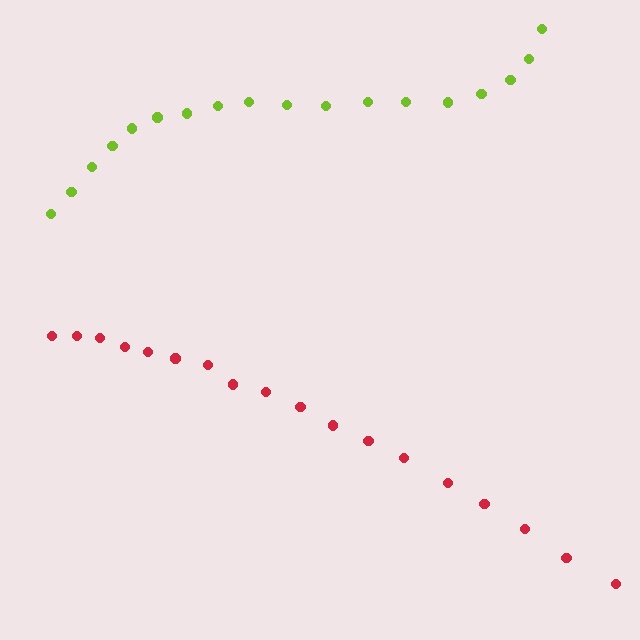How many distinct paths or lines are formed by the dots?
There are 2 distinct paths.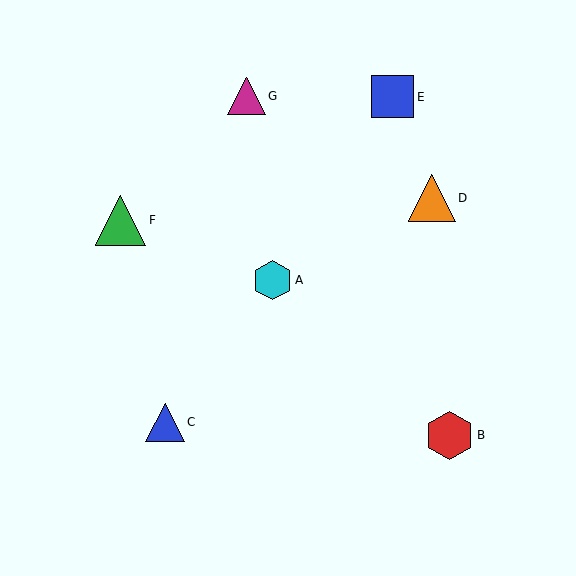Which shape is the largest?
The green triangle (labeled F) is the largest.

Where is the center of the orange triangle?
The center of the orange triangle is at (432, 198).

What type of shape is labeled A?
Shape A is a cyan hexagon.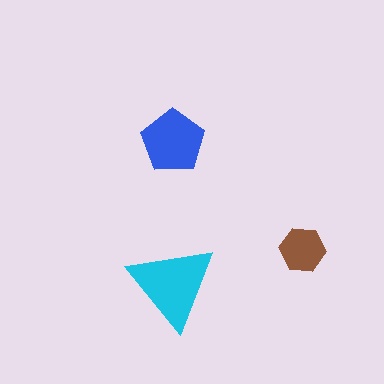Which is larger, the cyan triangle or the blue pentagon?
The cyan triangle.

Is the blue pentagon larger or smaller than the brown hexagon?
Larger.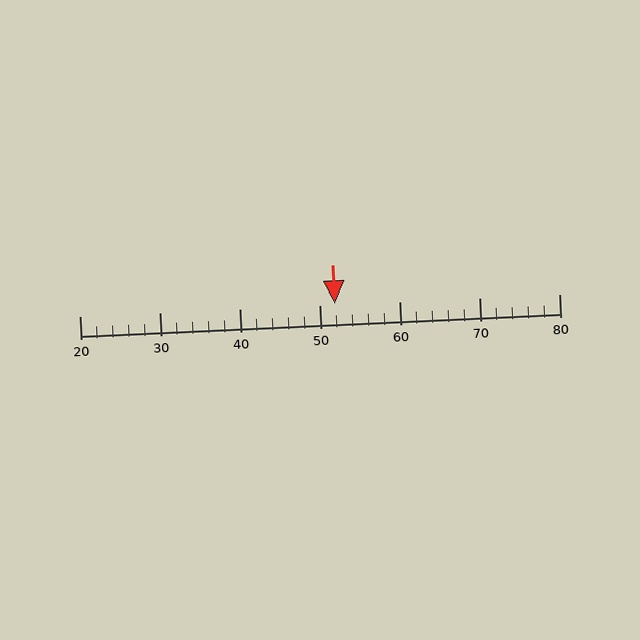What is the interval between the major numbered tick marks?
The major tick marks are spaced 10 units apart.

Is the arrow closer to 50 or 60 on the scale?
The arrow is closer to 50.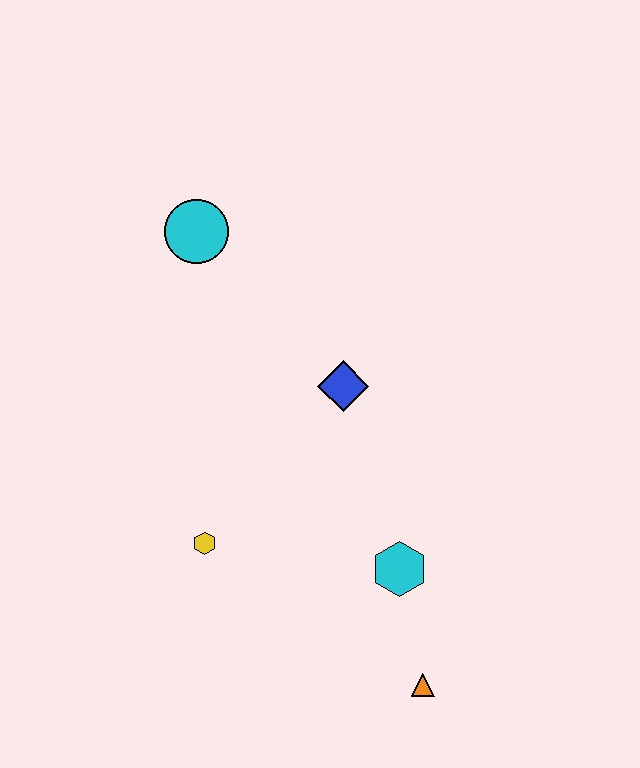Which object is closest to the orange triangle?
The cyan hexagon is closest to the orange triangle.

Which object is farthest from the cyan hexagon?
The cyan circle is farthest from the cyan hexagon.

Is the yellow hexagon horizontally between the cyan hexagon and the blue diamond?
No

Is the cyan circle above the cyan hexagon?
Yes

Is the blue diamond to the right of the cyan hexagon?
No